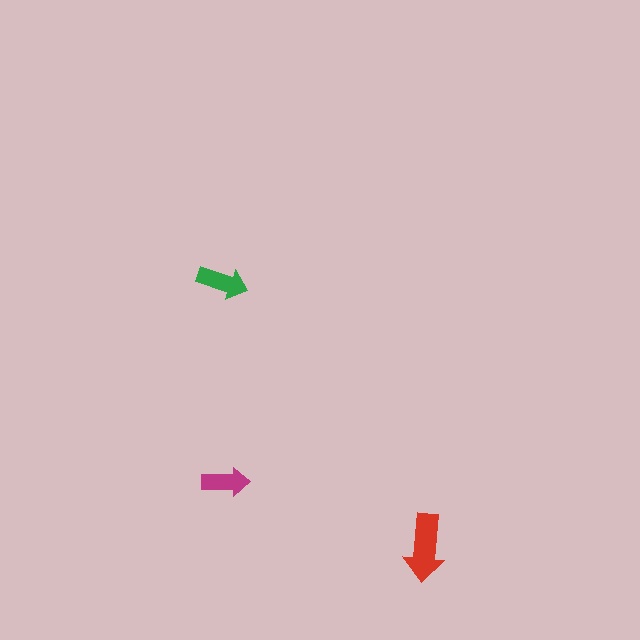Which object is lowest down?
The red arrow is bottommost.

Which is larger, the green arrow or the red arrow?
The red one.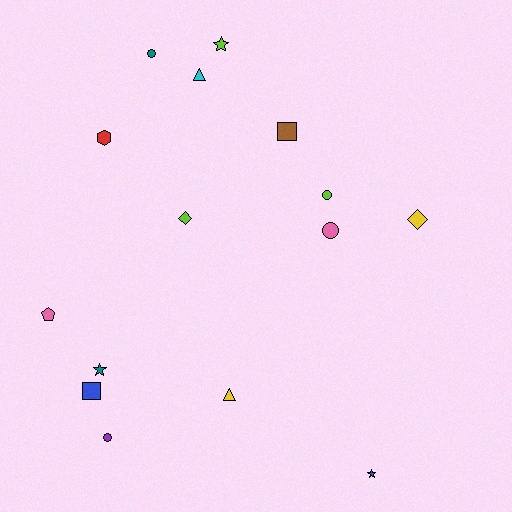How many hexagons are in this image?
There is 1 hexagon.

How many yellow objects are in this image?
There are 2 yellow objects.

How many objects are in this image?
There are 15 objects.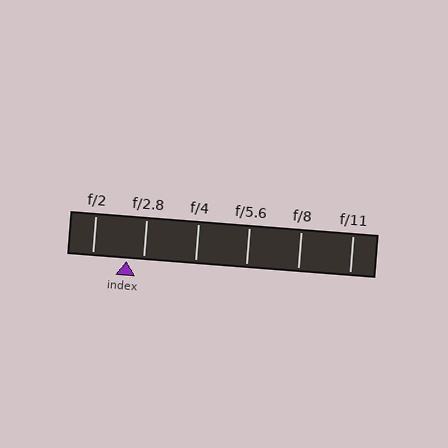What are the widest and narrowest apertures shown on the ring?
The widest aperture shown is f/2 and the narrowest is f/11.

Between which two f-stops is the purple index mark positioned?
The index mark is between f/2 and f/2.8.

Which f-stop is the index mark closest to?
The index mark is closest to f/2.8.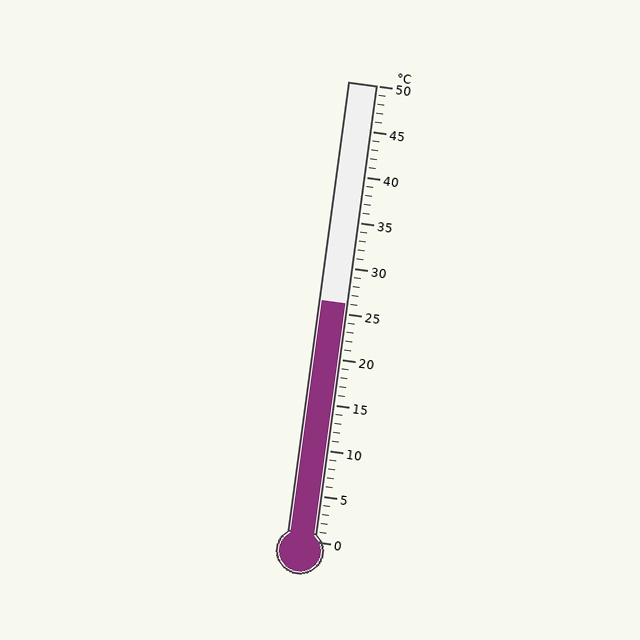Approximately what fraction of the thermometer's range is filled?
The thermometer is filled to approximately 50% of its range.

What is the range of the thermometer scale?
The thermometer scale ranges from 0°C to 50°C.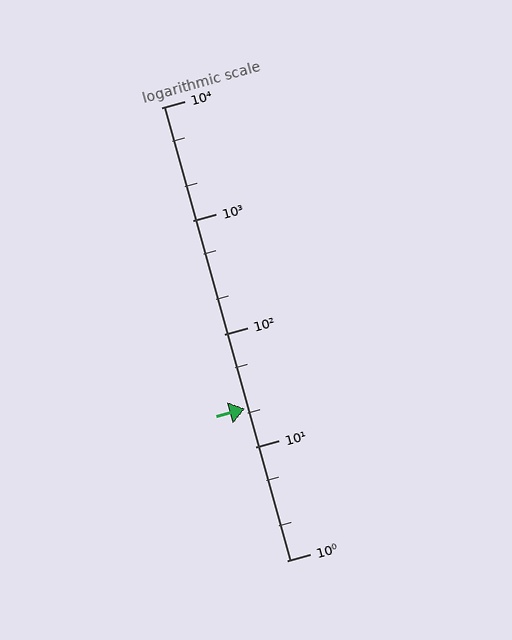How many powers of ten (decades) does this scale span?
The scale spans 4 decades, from 1 to 10000.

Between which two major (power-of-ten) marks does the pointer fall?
The pointer is between 10 and 100.